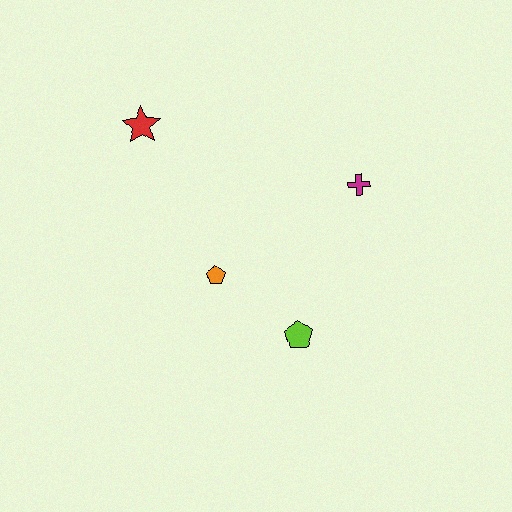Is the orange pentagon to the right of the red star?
Yes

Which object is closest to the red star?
The orange pentagon is closest to the red star.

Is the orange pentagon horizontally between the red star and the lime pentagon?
Yes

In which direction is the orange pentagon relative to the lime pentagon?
The orange pentagon is to the left of the lime pentagon.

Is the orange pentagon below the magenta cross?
Yes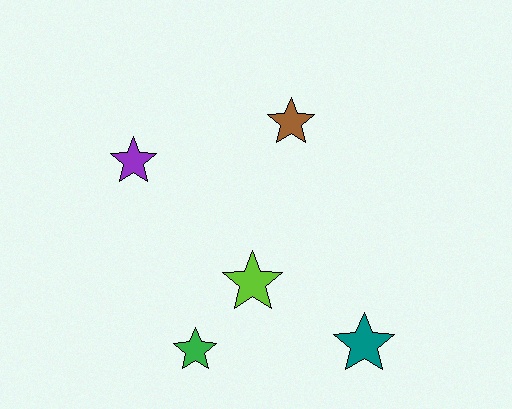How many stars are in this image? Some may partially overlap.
There are 5 stars.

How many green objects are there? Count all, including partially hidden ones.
There is 1 green object.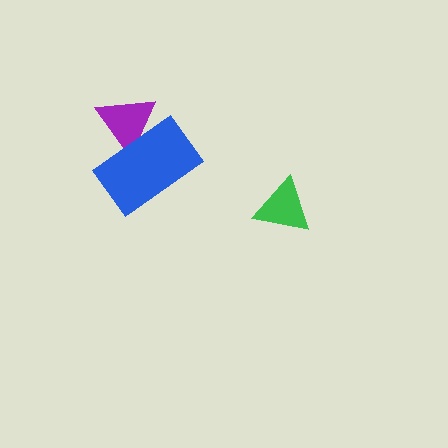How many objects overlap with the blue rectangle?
1 object overlaps with the blue rectangle.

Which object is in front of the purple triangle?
The blue rectangle is in front of the purple triangle.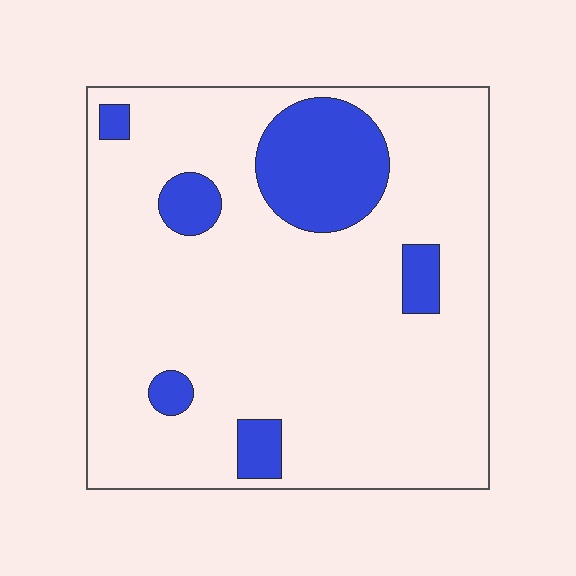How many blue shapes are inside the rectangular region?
6.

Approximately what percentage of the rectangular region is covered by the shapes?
Approximately 15%.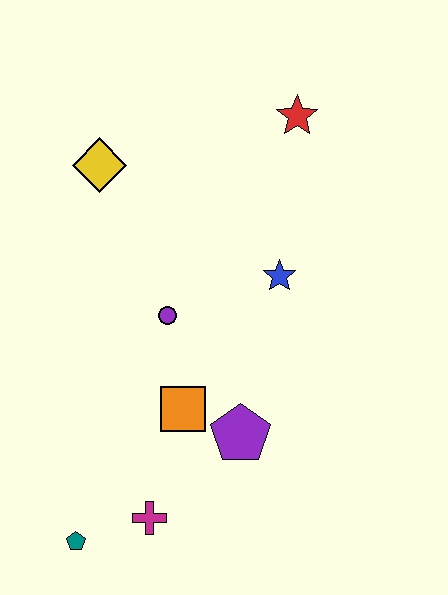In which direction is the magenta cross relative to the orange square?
The magenta cross is below the orange square.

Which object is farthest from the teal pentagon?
The red star is farthest from the teal pentagon.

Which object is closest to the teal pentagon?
The magenta cross is closest to the teal pentagon.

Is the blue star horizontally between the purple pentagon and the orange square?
No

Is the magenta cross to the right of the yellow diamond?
Yes